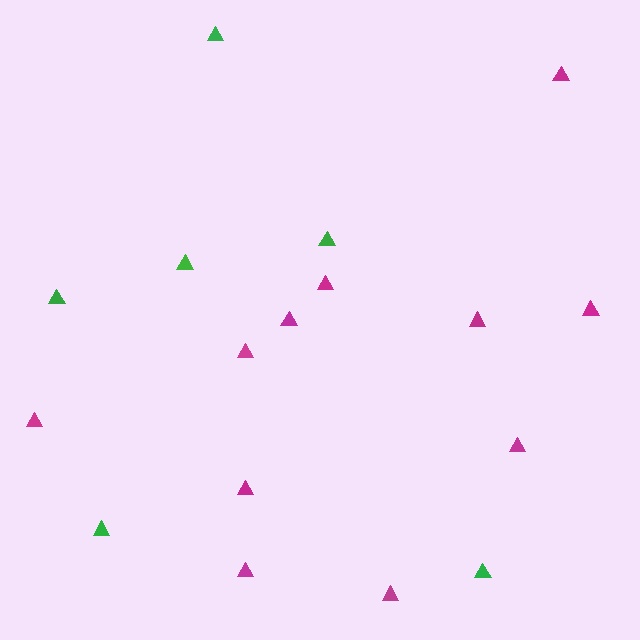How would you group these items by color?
There are 2 groups: one group of green triangles (6) and one group of magenta triangles (11).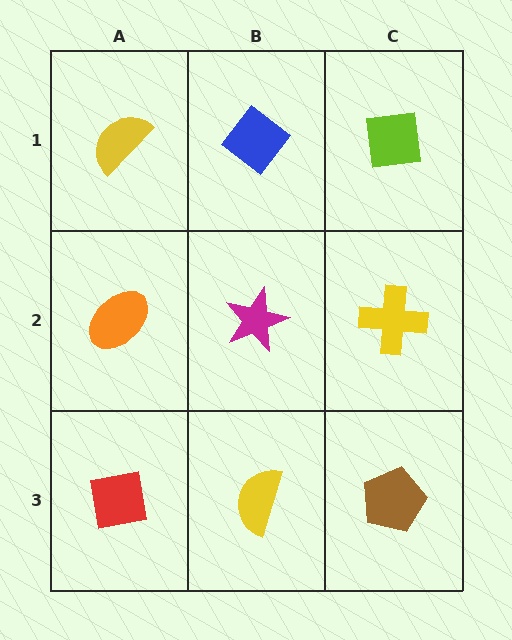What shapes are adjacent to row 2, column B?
A blue diamond (row 1, column B), a yellow semicircle (row 3, column B), an orange ellipse (row 2, column A), a yellow cross (row 2, column C).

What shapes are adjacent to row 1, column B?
A magenta star (row 2, column B), a yellow semicircle (row 1, column A), a lime square (row 1, column C).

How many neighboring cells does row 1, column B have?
3.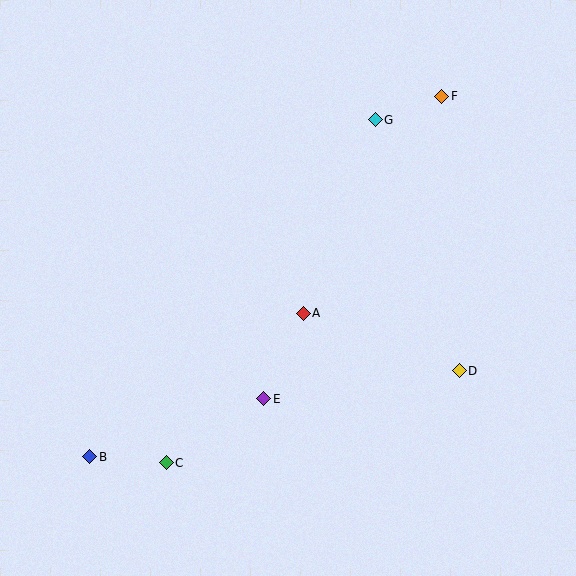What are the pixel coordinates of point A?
Point A is at (303, 313).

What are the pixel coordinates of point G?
Point G is at (375, 120).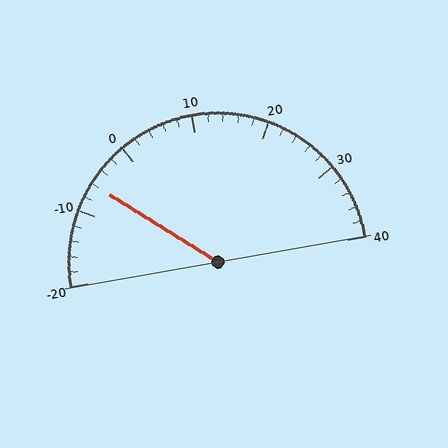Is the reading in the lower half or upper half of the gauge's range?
The reading is in the lower half of the range (-20 to 40).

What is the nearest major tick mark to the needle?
The nearest major tick mark is -10.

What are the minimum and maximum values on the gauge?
The gauge ranges from -20 to 40.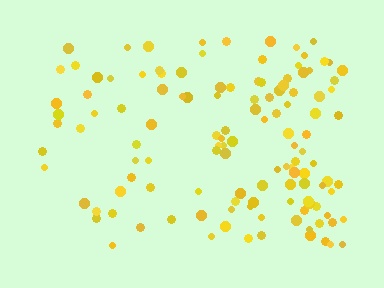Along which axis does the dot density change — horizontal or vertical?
Horizontal.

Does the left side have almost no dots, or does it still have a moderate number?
Still a moderate number, just noticeably fewer than the right.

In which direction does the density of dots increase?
From left to right, with the right side densest.